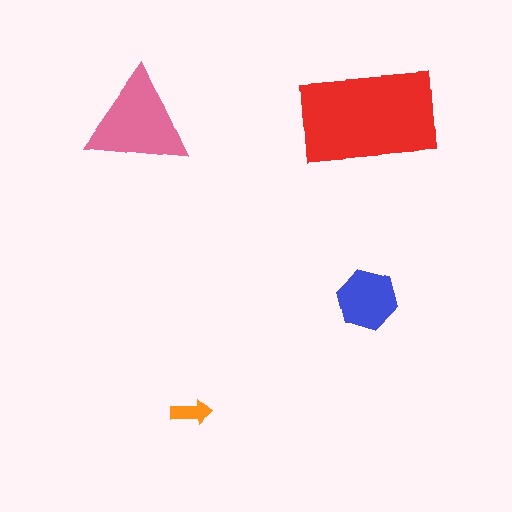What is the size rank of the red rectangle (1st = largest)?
1st.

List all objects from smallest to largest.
The orange arrow, the blue hexagon, the pink triangle, the red rectangle.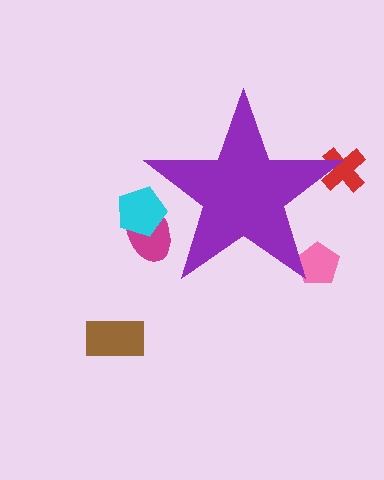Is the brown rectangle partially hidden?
No, the brown rectangle is fully visible.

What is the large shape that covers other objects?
A purple star.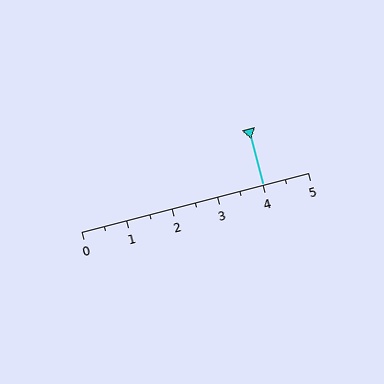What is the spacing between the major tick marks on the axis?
The major ticks are spaced 1 apart.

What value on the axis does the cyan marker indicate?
The marker indicates approximately 4.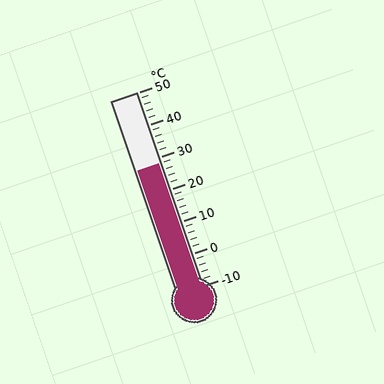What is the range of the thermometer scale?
The thermometer scale ranges from -10°C to 50°C.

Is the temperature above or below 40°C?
The temperature is below 40°C.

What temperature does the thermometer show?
The thermometer shows approximately 28°C.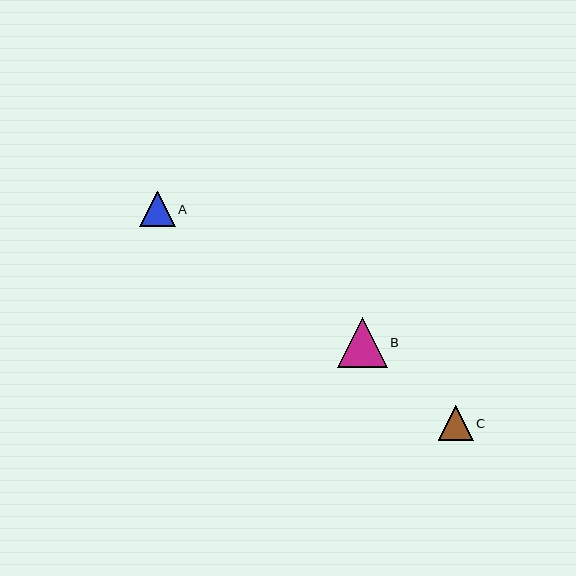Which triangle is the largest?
Triangle B is the largest with a size of approximately 50 pixels.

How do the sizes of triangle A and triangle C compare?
Triangle A and triangle C are approximately the same size.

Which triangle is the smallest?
Triangle C is the smallest with a size of approximately 35 pixels.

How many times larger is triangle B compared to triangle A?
Triangle B is approximately 1.4 times the size of triangle A.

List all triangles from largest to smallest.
From largest to smallest: B, A, C.